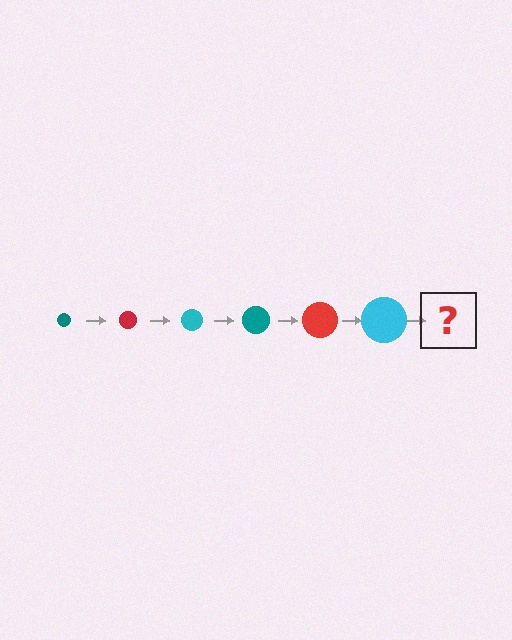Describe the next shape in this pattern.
It should be a teal circle, larger than the previous one.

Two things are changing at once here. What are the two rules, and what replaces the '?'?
The two rules are that the circle grows larger each step and the color cycles through teal, red, and cyan. The '?' should be a teal circle, larger than the previous one.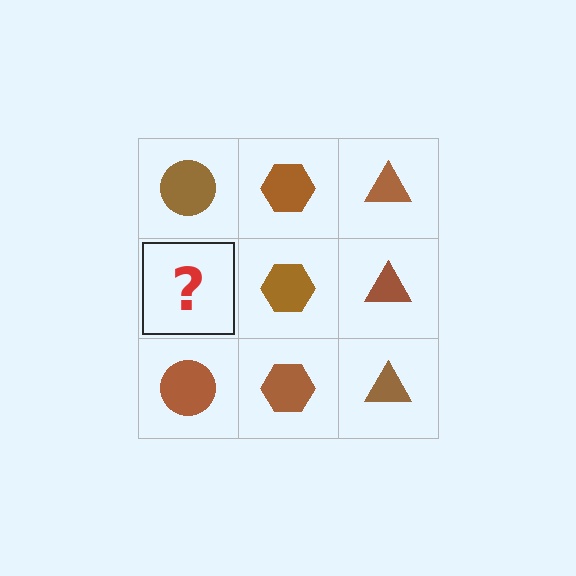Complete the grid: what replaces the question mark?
The question mark should be replaced with a brown circle.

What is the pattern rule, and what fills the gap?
The rule is that each column has a consistent shape. The gap should be filled with a brown circle.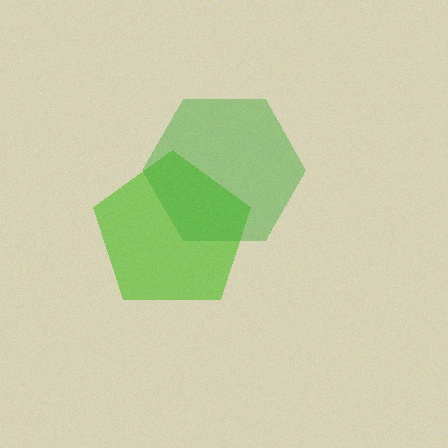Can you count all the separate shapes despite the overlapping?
Yes, there are 2 separate shapes.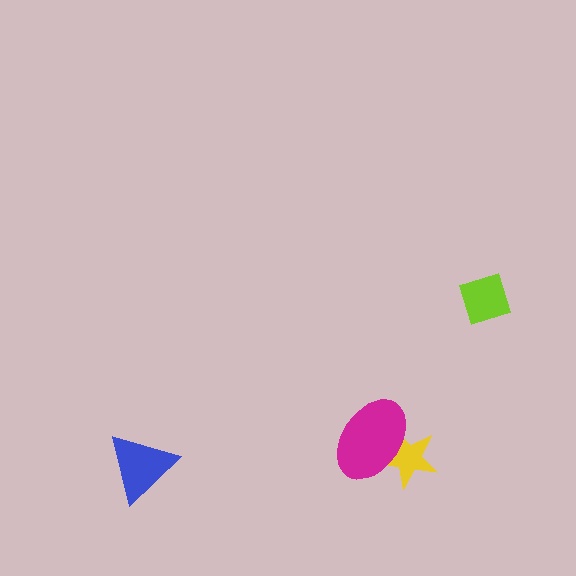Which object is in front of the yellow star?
The magenta ellipse is in front of the yellow star.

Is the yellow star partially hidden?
Yes, it is partially covered by another shape.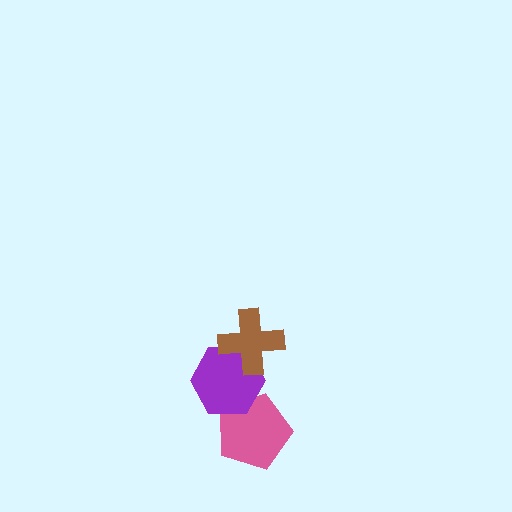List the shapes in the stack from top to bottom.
From top to bottom: the brown cross, the purple hexagon, the pink pentagon.